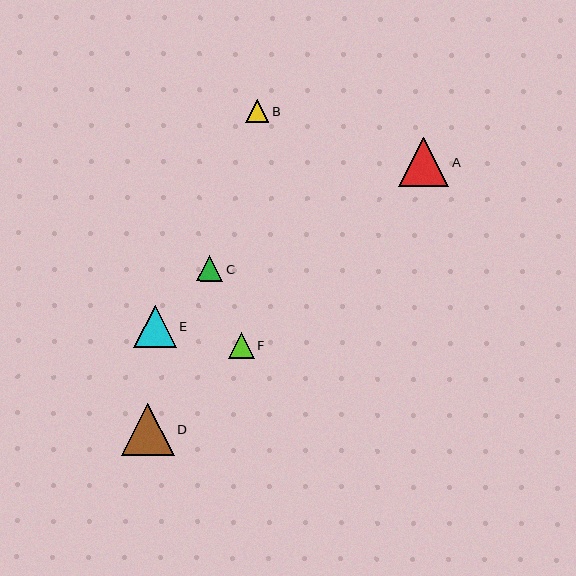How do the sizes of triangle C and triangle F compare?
Triangle C and triangle F are approximately the same size.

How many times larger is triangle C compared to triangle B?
Triangle C is approximately 1.1 times the size of triangle B.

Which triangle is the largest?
Triangle D is the largest with a size of approximately 52 pixels.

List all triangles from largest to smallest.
From largest to smallest: D, A, E, C, F, B.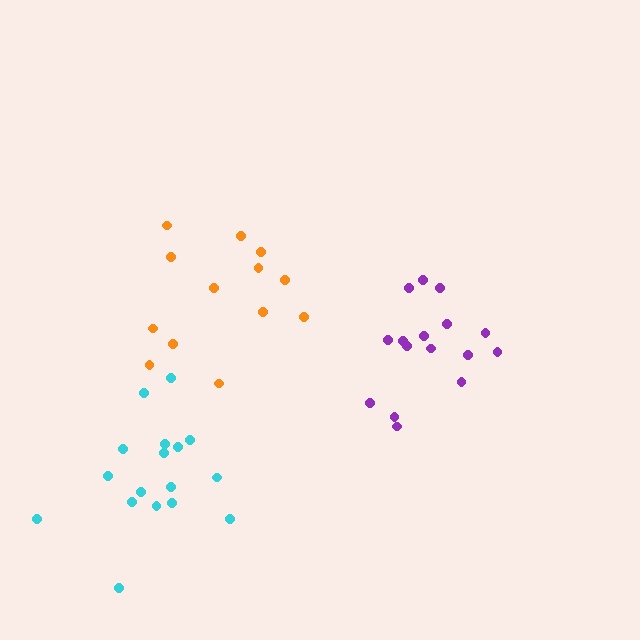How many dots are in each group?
Group 1: 16 dots, Group 2: 17 dots, Group 3: 13 dots (46 total).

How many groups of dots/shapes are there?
There are 3 groups.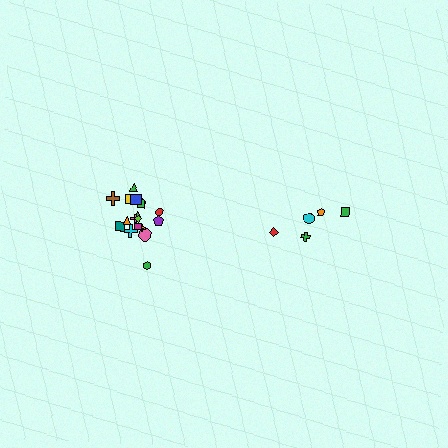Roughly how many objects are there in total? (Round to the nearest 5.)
Roughly 25 objects in total.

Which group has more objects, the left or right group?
The left group.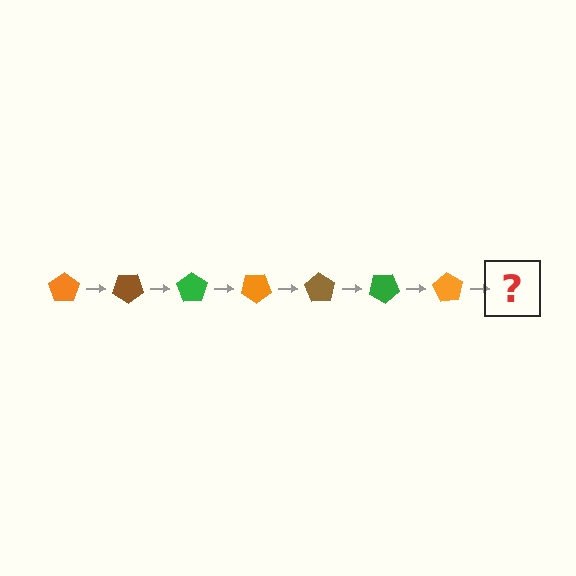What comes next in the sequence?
The next element should be a brown pentagon, rotated 245 degrees from the start.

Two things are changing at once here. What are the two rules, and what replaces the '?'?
The two rules are that it rotates 35 degrees each step and the color cycles through orange, brown, and green. The '?' should be a brown pentagon, rotated 245 degrees from the start.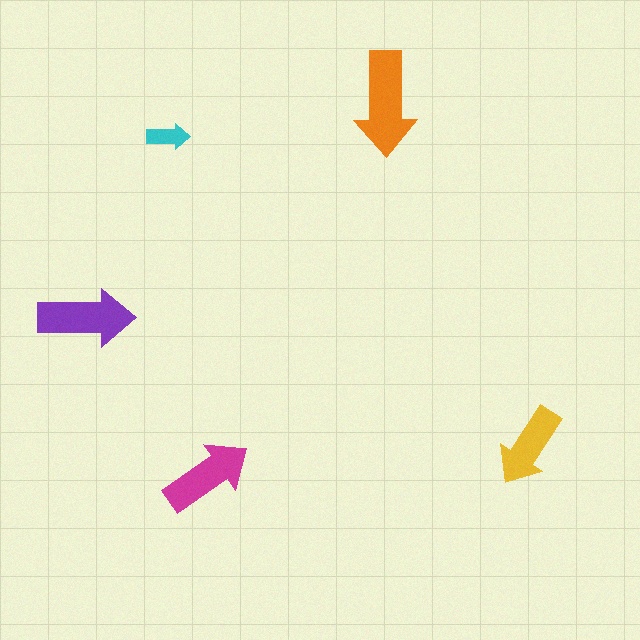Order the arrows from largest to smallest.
the orange one, the purple one, the magenta one, the yellow one, the cyan one.